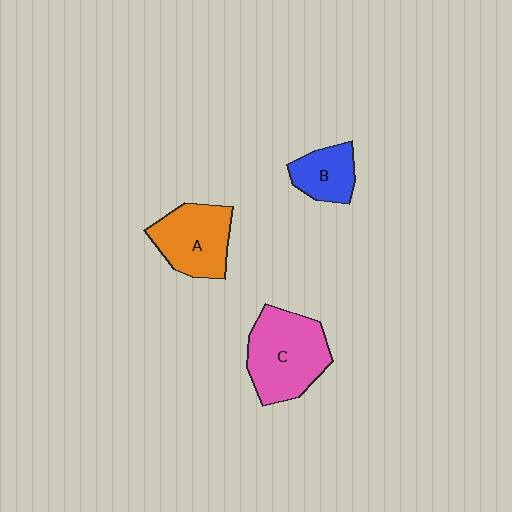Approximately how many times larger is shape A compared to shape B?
Approximately 1.6 times.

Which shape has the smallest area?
Shape B (blue).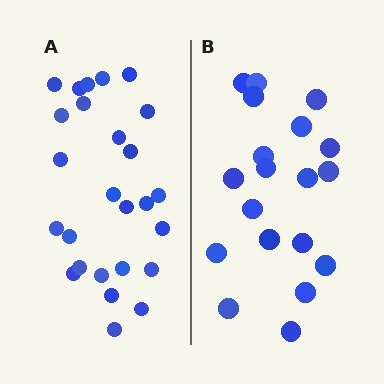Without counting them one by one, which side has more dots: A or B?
Region A (the left region) has more dots.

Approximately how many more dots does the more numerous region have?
Region A has roughly 8 or so more dots than region B.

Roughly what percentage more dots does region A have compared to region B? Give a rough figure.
About 35% more.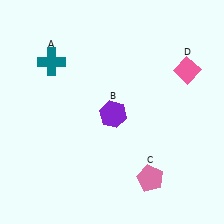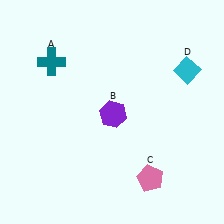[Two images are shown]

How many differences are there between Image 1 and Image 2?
There is 1 difference between the two images.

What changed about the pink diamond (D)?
In Image 1, D is pink. In Image 2, it changed to cyan.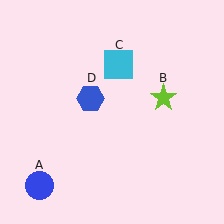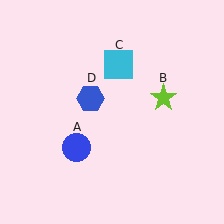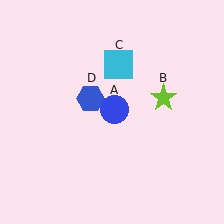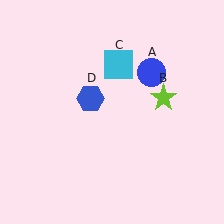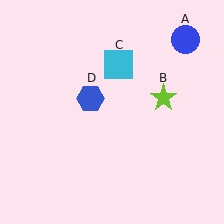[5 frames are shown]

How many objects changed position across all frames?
1 object changed position: blue circle (object A).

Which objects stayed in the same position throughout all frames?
Lime star (object B) and cyan square (object C) and blue hexagon (object D) remained stationary.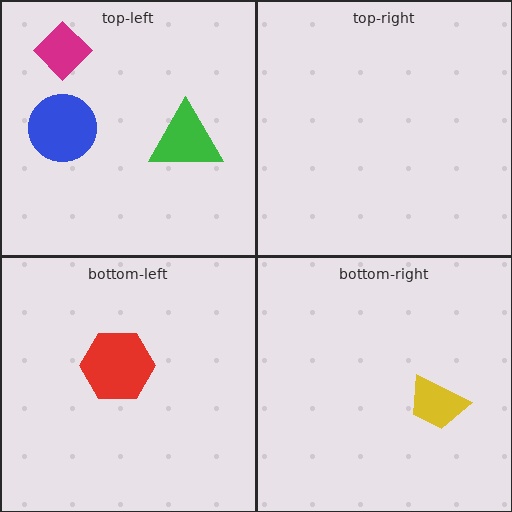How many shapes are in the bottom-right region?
1.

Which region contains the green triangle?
The top-left region.